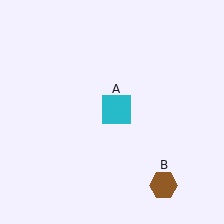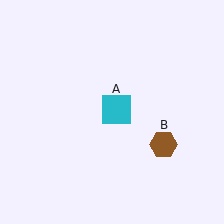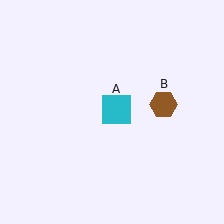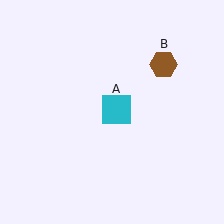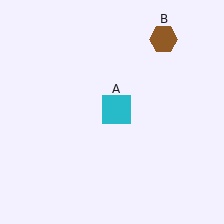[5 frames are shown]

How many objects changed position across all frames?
1 object changed position: brown hexagon (object B).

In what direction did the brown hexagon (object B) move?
The brown hexagon (object B) moved up.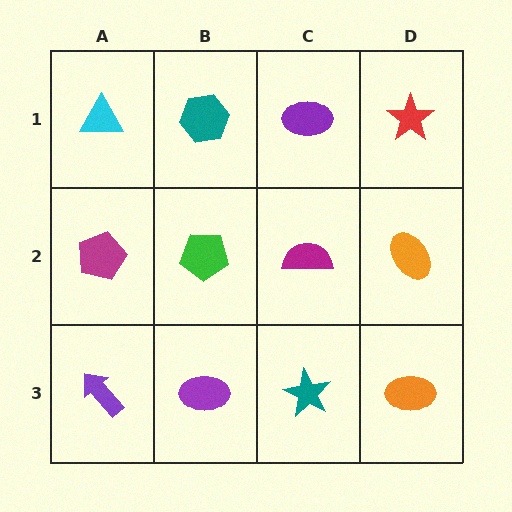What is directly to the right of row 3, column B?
A teal star.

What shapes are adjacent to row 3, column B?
A green pentagon (row 2, column B), a purple arrow (row 3, column A), a teal star (row 3, column C).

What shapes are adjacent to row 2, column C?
A purple ellipse (row 1, column C), a teal star (row 3, column C), a green pentagon (row 2, column B), an orange ellipse (row 2, column D).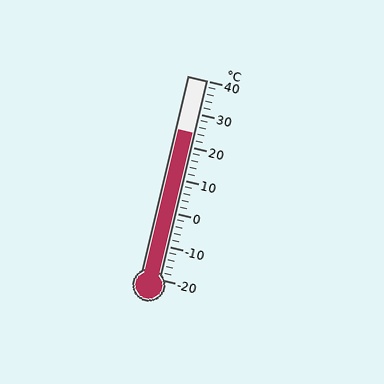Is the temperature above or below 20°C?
The temperature is above 20°C.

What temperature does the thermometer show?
The thermometer shows approximately 24°C.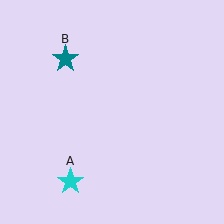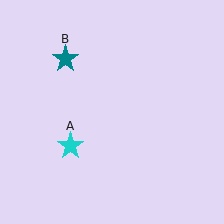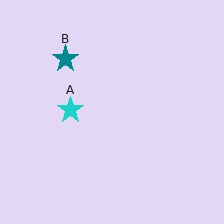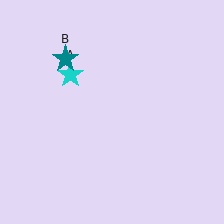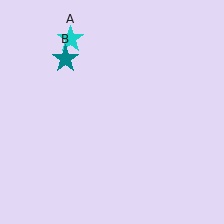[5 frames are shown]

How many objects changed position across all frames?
1 object changed position: cyan star (object A).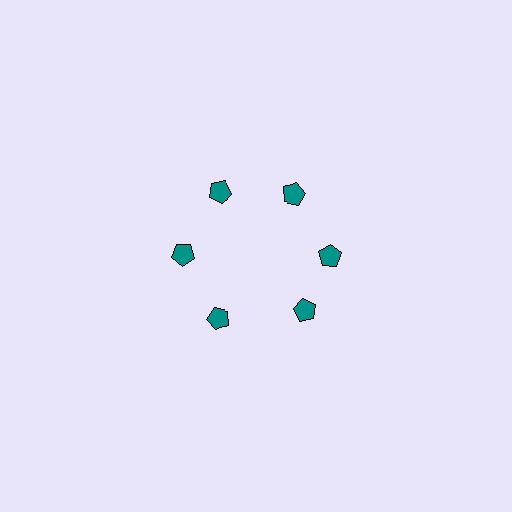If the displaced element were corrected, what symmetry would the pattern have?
It would have 6-fold rotational symmetry — the pattern would map onto itself every 60 degrees.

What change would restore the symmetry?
The symmetry would be restored by rotating it back into even spacing with its neighbors so that all 6 pentagons sit at equal angles and equal distance from the center.